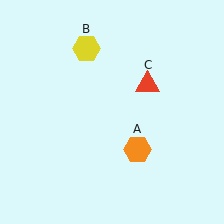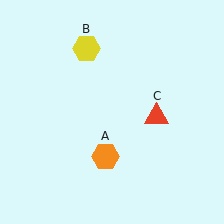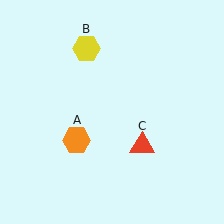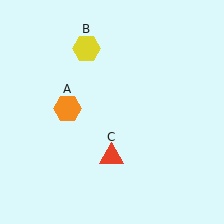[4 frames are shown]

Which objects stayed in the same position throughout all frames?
Yellow hexagon (object B) remained stationary.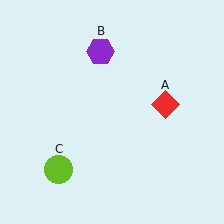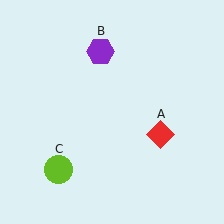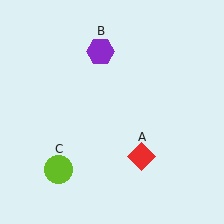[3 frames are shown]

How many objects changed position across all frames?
1 object changed position: red diamond (object A).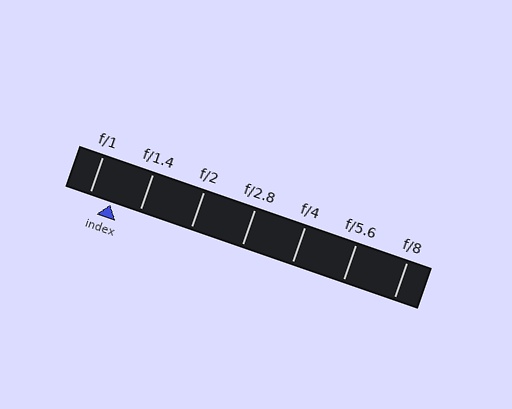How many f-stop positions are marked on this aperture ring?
There are 7 f-stop positions marked.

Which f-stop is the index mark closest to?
The index mark is closest to f/1.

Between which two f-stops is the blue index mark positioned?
The index mark is between f/1 and f/1.4.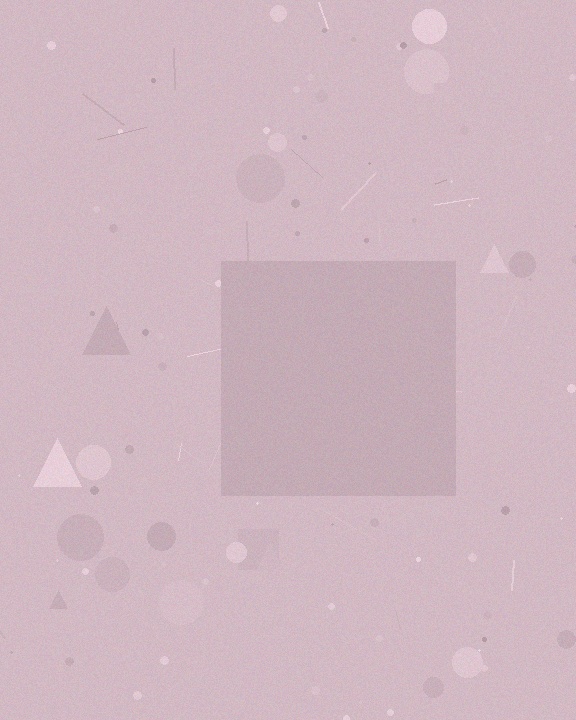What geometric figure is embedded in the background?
A square is embedded in the background.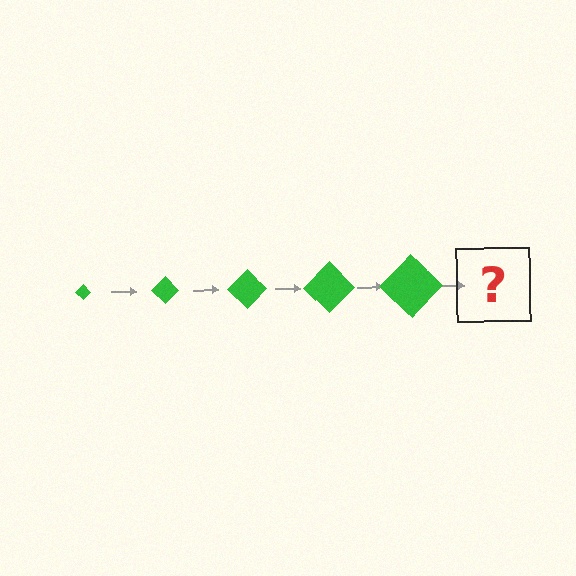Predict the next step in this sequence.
The next step is a green diamond, larger than the previous one.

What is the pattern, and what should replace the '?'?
The pattern is that the diamond gets progressively larger each step. The '?' should be a green diamond, larger than the previous one.